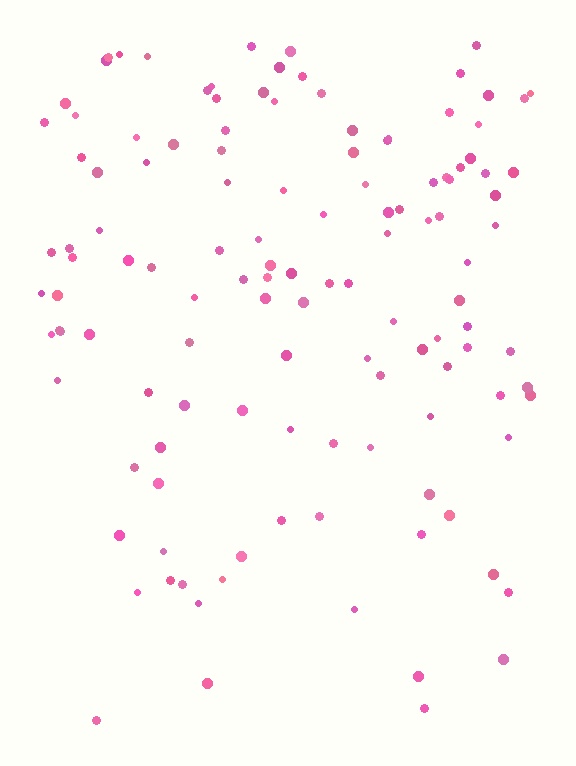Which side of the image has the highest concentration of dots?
The top.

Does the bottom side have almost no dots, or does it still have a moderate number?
Still a moderate number, just noticeably fewer than the top.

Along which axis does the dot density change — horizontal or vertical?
Vertical.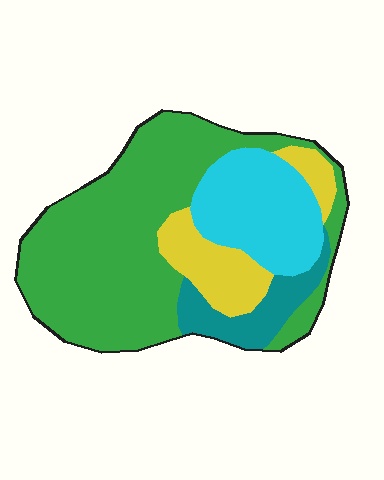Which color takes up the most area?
Green, at roughly 55%.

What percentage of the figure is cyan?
Cyan covers 20% of the figure.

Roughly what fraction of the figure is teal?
Teal takes up about one tenth (1/10) of the figure.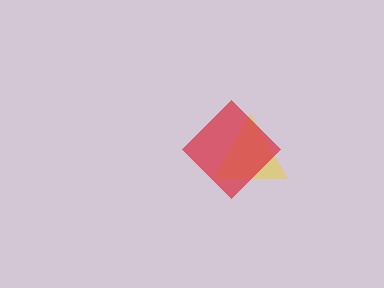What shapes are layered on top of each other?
The layered shapes are: a yellow triangle, a red diamond.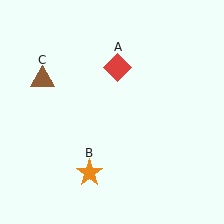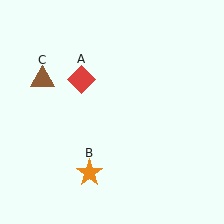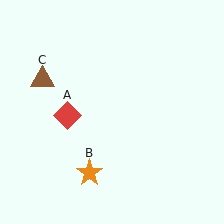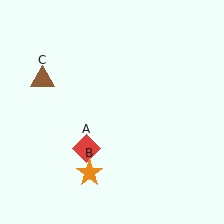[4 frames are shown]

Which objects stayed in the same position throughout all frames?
Orange star (object B) and brown triangle (object C) remained stationary.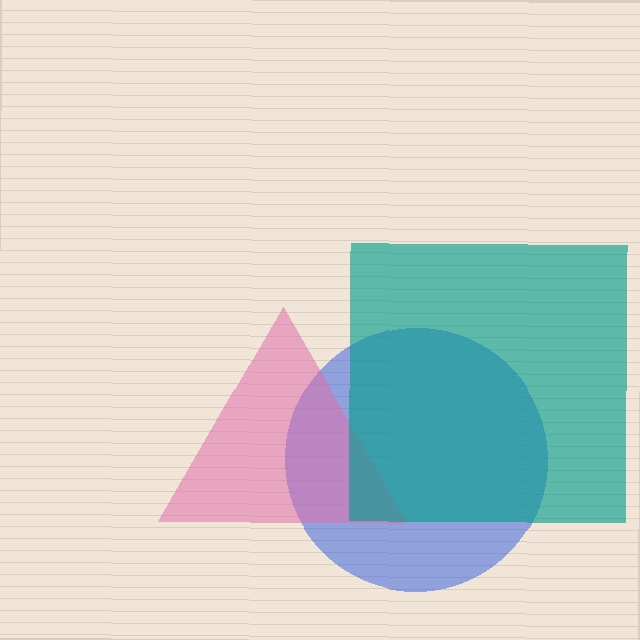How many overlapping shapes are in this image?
There are 3 overlapping shapes in the image.